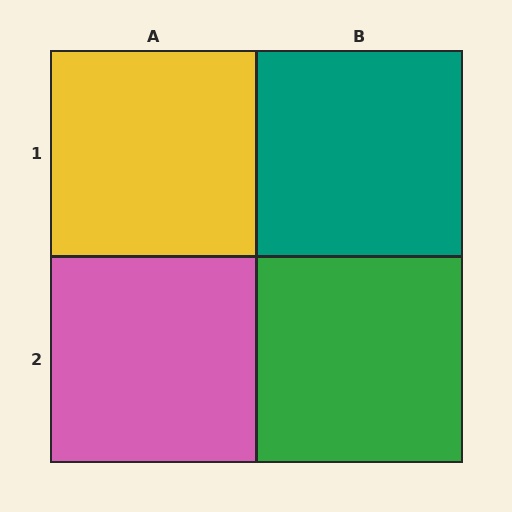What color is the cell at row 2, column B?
Green.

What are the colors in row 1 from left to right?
Yellow, teal.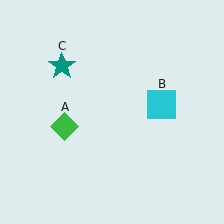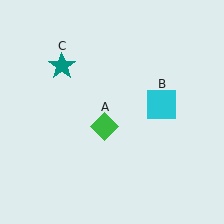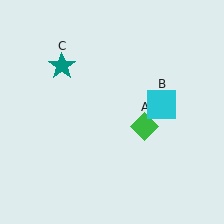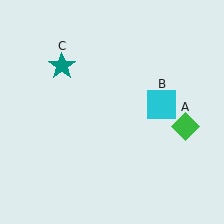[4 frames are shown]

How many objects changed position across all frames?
1 object changed position: green diamond (object A).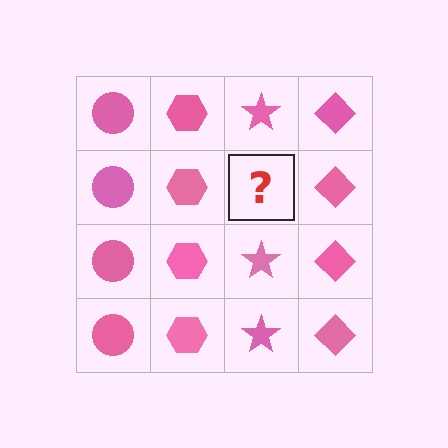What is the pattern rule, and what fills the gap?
The rule is that each column has a consistent shape. The gap should be filled with a pink star.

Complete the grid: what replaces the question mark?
The question mark should be replaced with a pink star.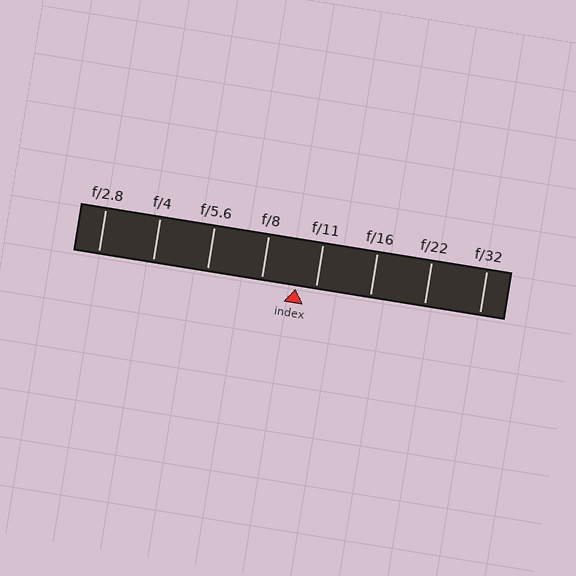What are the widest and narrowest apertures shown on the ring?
The widest aperture shown is f/2.8 and the narrowest is f/32.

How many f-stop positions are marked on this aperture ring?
There are 8 f-stop positions marked.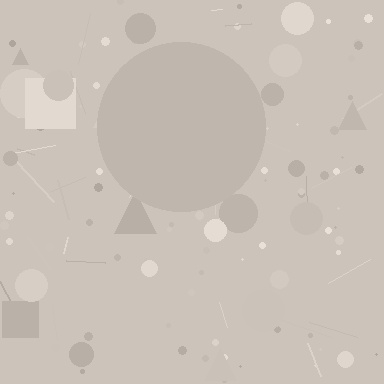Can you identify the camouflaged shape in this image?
The camouflaged shape is a circle.